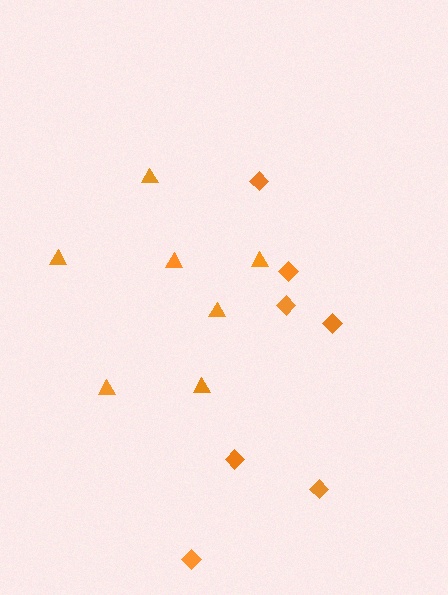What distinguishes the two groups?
There are 2 groups: one group of diamonds (7) and one group of triangles (7).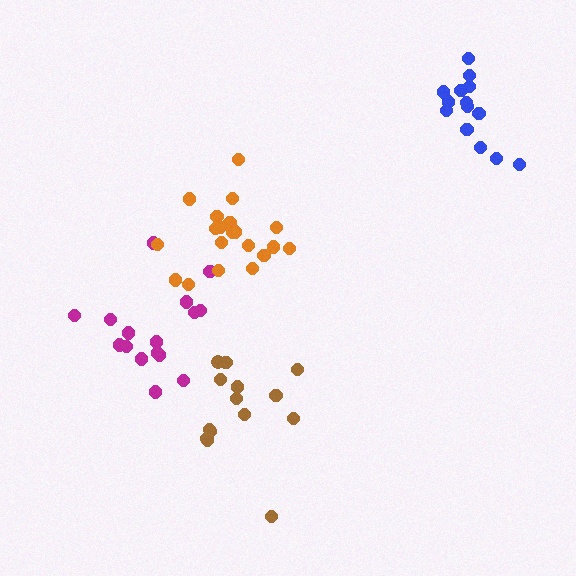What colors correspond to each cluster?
The clusters are colored: magenta, brown, blue, orange.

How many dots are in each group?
Group 1: 16 dots, Group 2: 14 dots, Group 3: 14 dots, Group 4: 20 dots (64 total).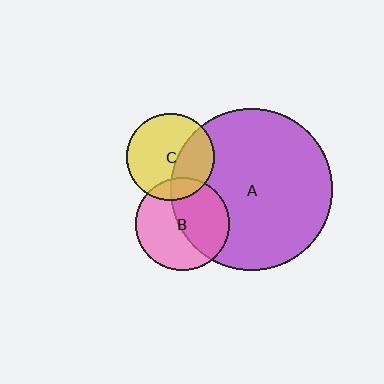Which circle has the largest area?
Circle A (purple).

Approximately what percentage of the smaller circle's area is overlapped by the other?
Approximately 50%.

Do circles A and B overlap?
Yes.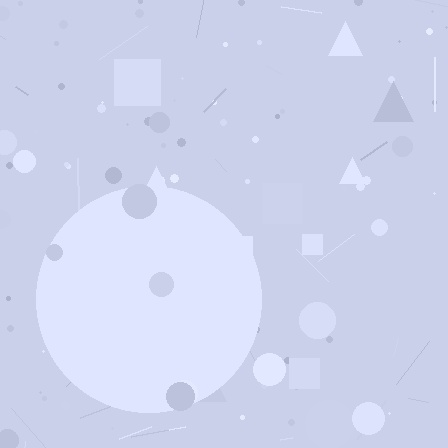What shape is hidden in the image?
A circle is hidden in the image.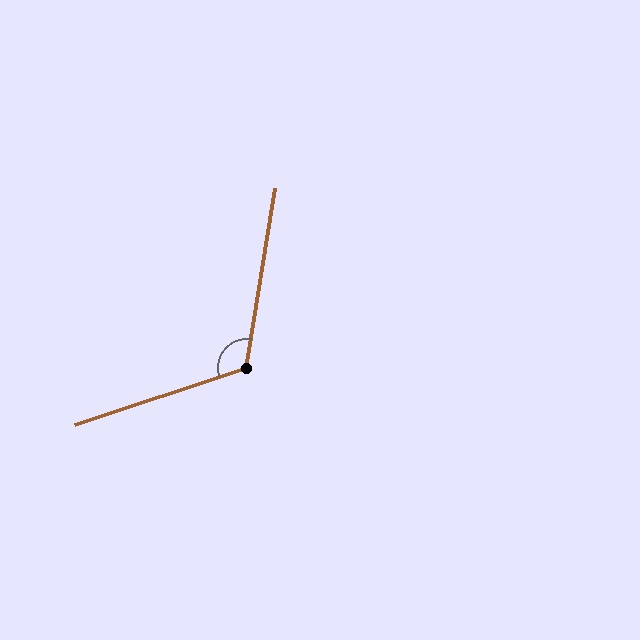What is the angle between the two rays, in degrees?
Approximately 117 degrees.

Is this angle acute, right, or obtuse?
It is obtuse.